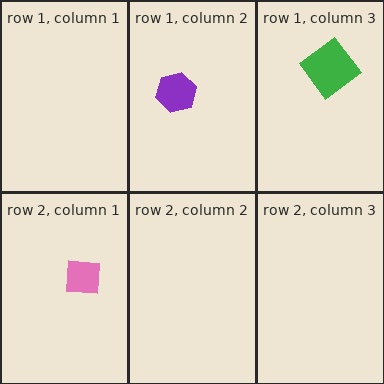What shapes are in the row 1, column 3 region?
The green diamond.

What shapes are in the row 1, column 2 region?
The purple hexagon.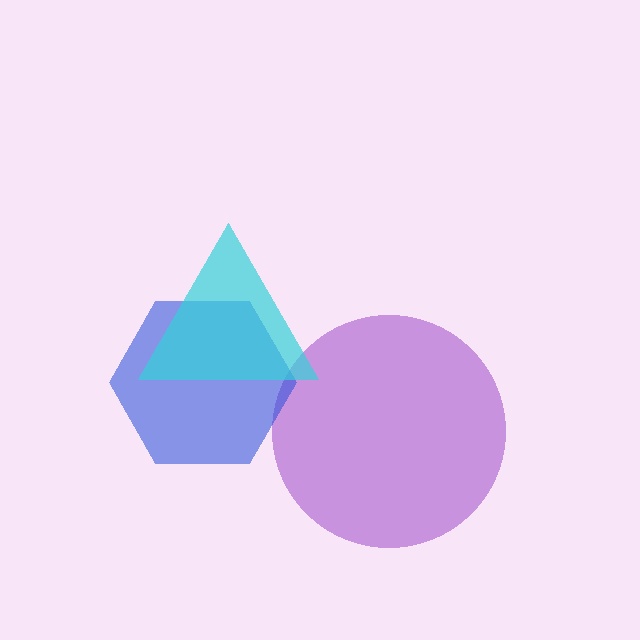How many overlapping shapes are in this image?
There are 3 overlapping shapes in the image.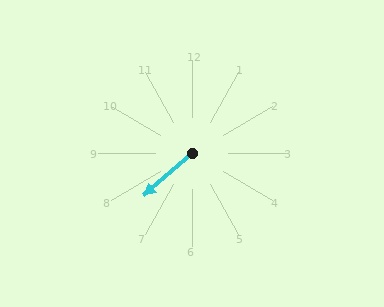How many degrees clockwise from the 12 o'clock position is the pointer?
Approximately 229 degrees.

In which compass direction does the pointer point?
Southwest.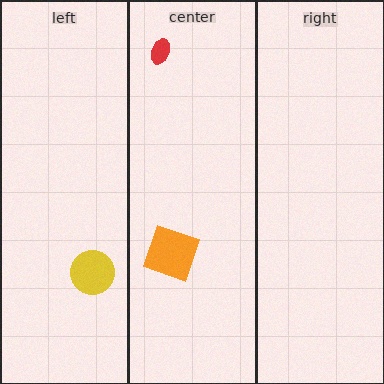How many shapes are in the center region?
2.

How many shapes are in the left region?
1.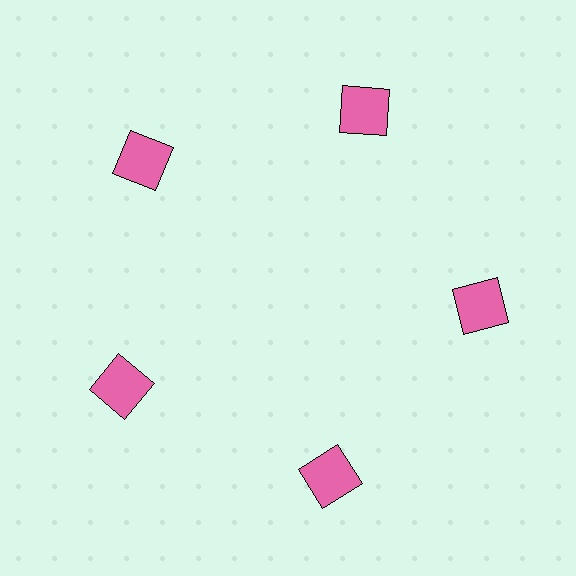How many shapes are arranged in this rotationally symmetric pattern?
There are 5 shapes, arranged in 5 groups of 1.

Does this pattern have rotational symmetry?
Yes, this pattern has 5-fold rotational symmetry. It looks the same after rotating 72 degrees around the center.